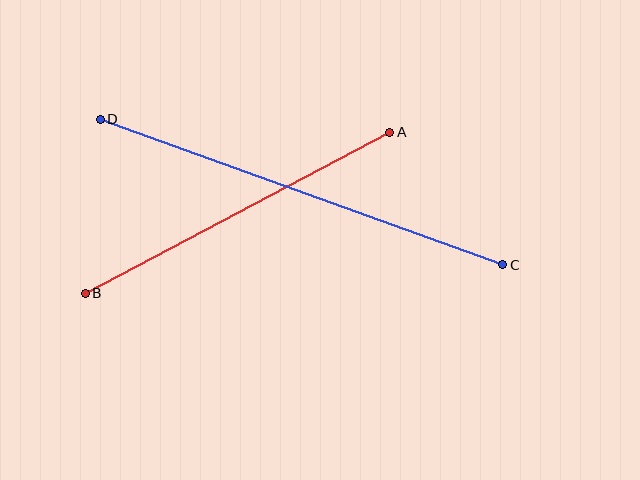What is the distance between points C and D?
The distance is approximately 428 pixels.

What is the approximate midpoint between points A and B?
The midpoint is at approximately (238, 213) pixels.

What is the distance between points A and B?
The distance is approximately 345 pixels.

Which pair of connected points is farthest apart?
Points C and D are farthest apart.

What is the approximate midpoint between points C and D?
The midpoint is at approximately (301, 192) pixels.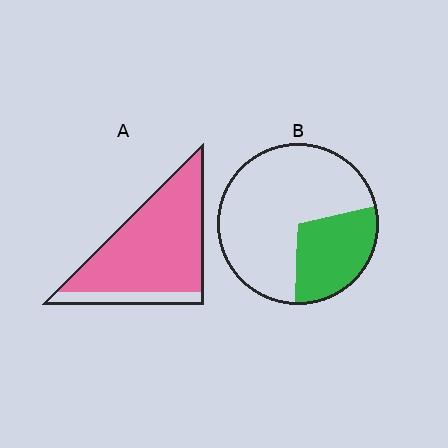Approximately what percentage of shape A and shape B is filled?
A is approximately 85% and B is approximately 30%.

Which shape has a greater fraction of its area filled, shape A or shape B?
Shape A.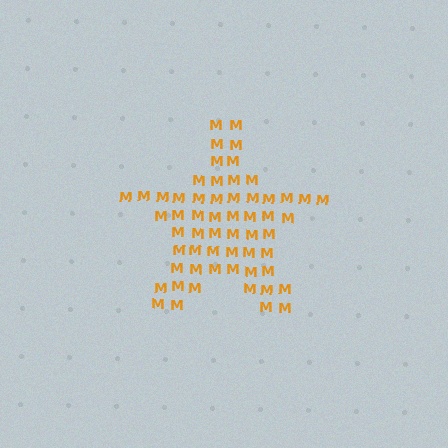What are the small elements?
The small elements are letter M's.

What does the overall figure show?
The overall figure shows a star.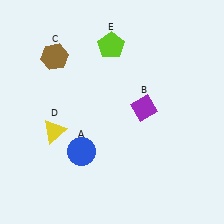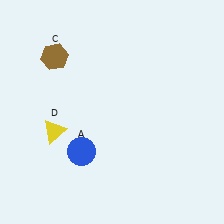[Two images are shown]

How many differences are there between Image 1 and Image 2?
There are 2 differences between the two images.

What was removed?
The lime pentagon (E), the purple diamond (B) were removed in Image 2.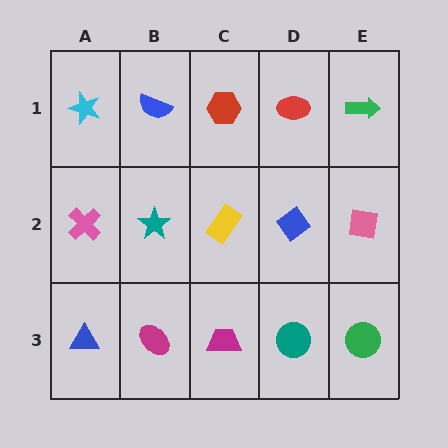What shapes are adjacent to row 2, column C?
A red hexagon (row 1, column C), a magenta trapezoid (row 3, column C), a teal star (row 2, column B), a blue diamond (row 2, column D).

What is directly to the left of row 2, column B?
A pink cross.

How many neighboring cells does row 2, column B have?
4.